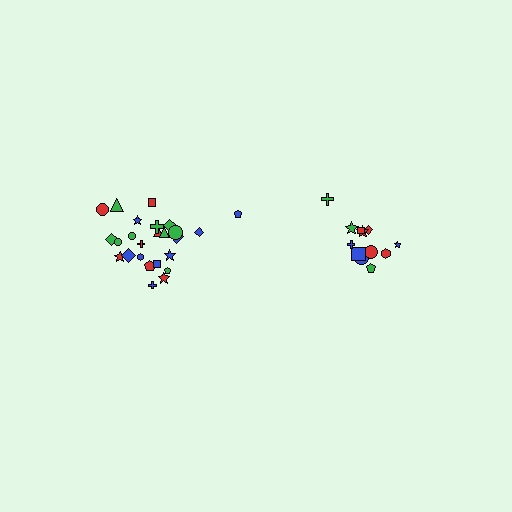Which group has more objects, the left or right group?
The left group.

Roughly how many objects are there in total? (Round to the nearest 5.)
Roughly 35 objects in total.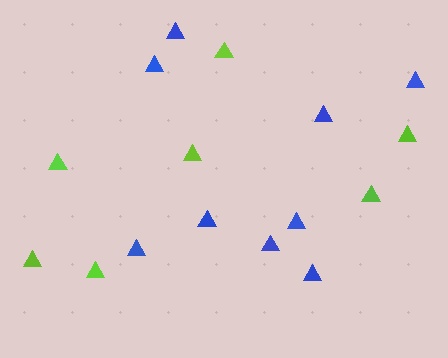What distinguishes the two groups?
There are 2 groups: one group of lime triangles (7) and one group of blue triangles (9).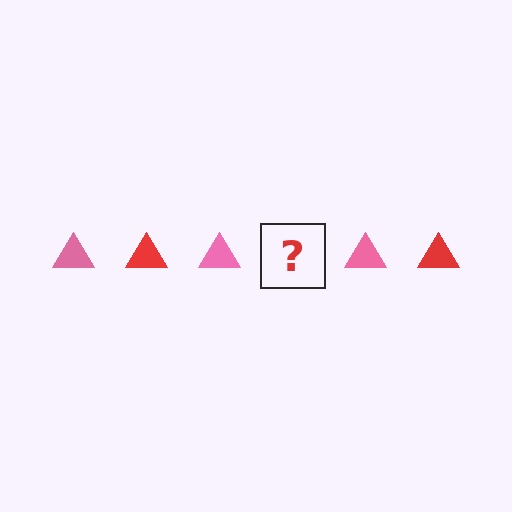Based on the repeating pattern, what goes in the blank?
The blank should be a red triangle.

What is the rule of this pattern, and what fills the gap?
The rule is that the pattern cycles through pink, red triangles. The gap should be filled with a red triangle.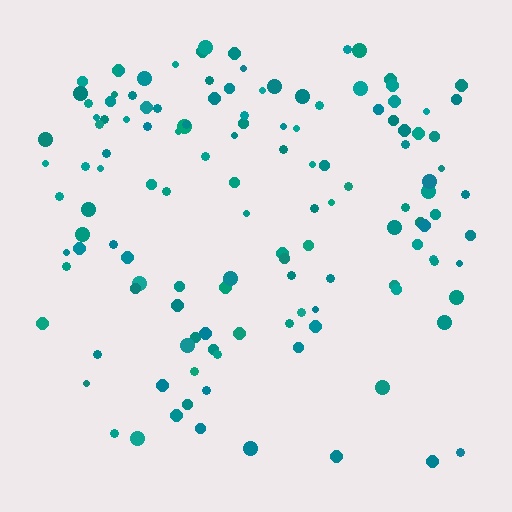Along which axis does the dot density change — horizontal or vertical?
Vertical.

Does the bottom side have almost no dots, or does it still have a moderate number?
Still a moderate number, just noticeably fewer than the top.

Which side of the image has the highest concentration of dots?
The top.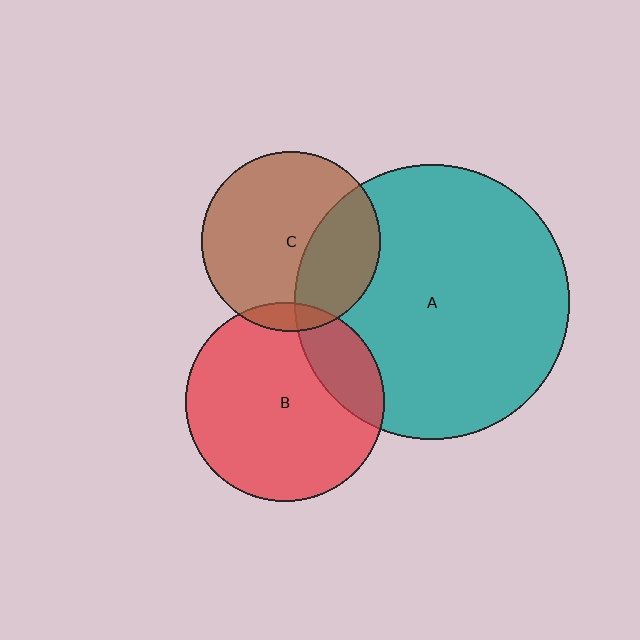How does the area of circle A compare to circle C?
Approximately 2.4 times.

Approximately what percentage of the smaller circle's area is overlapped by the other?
Approximately 20%.